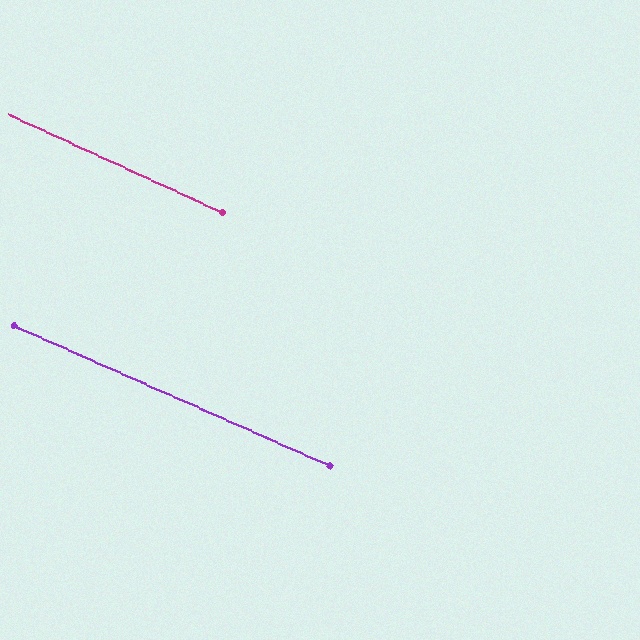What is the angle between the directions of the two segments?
Approximately 1 degree.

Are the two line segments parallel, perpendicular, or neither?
Parallel — their directions differ by only 0.9°.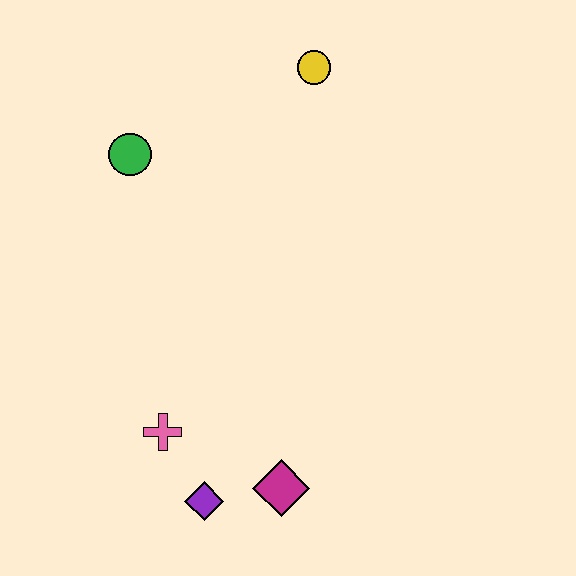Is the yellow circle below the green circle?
No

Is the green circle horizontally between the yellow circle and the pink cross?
No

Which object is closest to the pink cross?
The purple diamond is closest to the pink cross.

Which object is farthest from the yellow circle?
The purple diamond is farthest from the yellow circle.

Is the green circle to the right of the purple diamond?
No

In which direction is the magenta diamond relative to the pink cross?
The magenta diamond is to the right of the pink cross.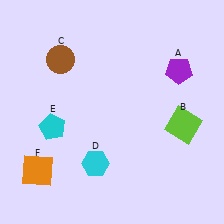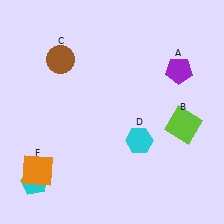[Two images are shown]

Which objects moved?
The objects that moved are: the cyan hexagon (D), the cyan pentagon (E).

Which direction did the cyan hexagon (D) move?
The cyan hexagon (D) moved right.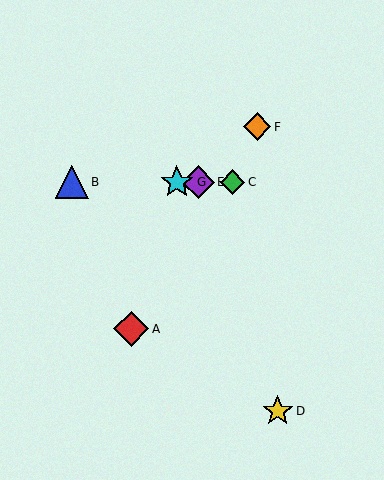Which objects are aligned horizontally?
Objects B, C, E, G are aligned horizontally.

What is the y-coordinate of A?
Object A is at y≈329.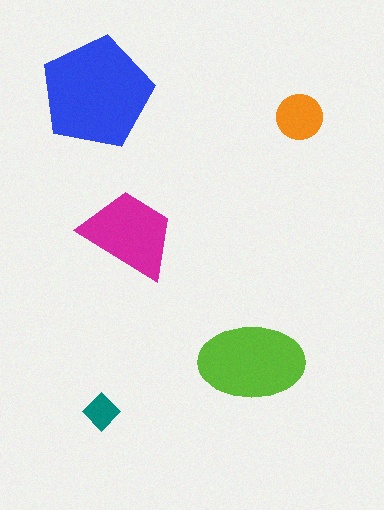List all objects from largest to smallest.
The blue pentagon, the lime ellipse, the magenta trapezoid, the orange circle, the teal diamond.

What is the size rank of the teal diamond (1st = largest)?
5th.